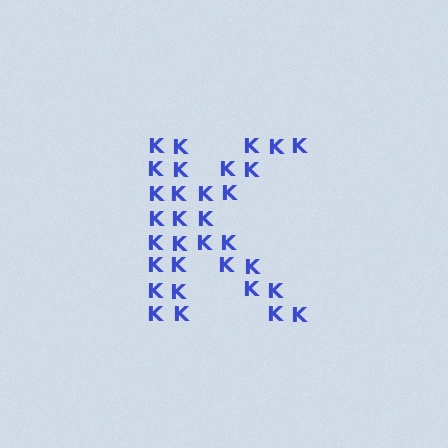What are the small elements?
The small elements are letter K's.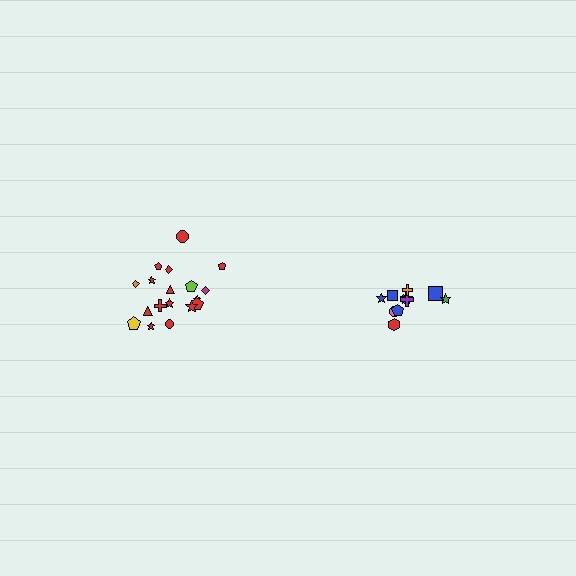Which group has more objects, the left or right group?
The left group.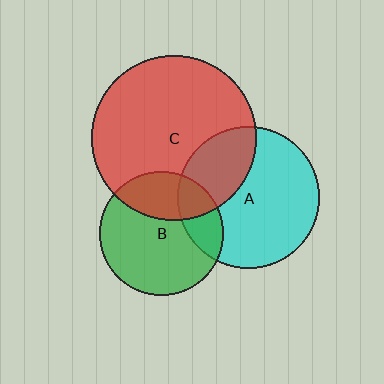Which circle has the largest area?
Circle C (red).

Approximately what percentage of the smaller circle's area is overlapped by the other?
Approximately 20%.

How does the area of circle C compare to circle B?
Approximately 1.8 times.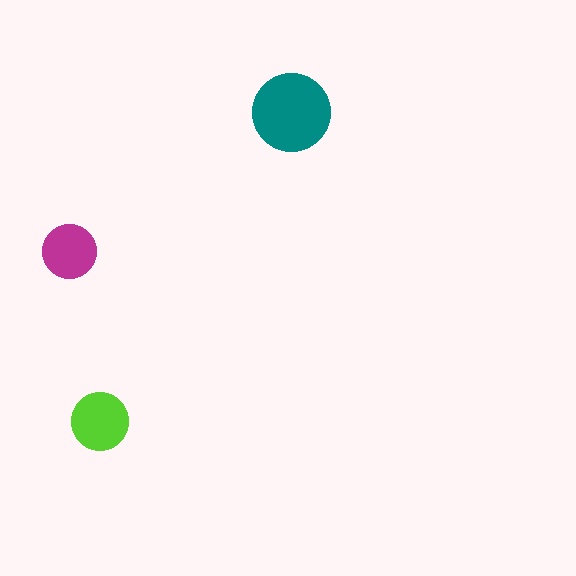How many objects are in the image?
There are 3 objects in the image.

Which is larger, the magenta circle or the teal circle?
The teal one.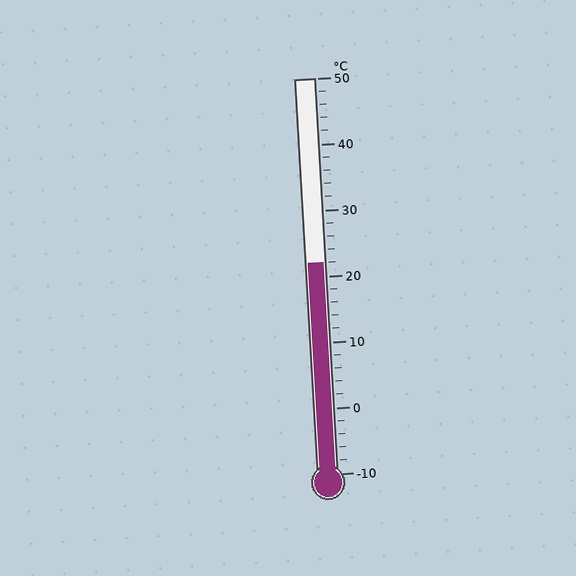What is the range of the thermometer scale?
The thermometer scale ranges from -10°C to 50°C.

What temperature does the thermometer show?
The thermometer shows approximately 22°C.